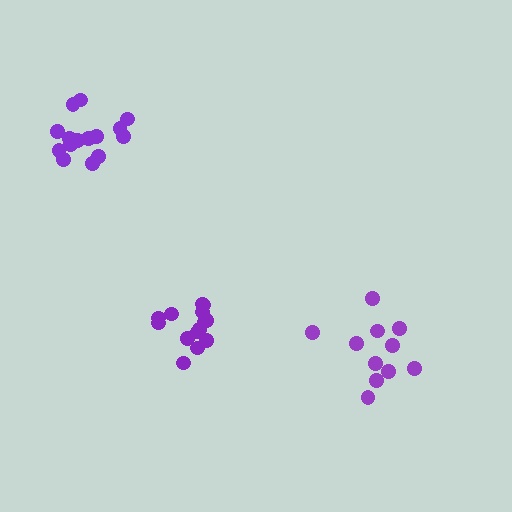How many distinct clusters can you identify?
There are 3 distinct clusters.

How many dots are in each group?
Group 1: 11 dots, Group 2: 14 dots, Group 3: 15 dots (40 total).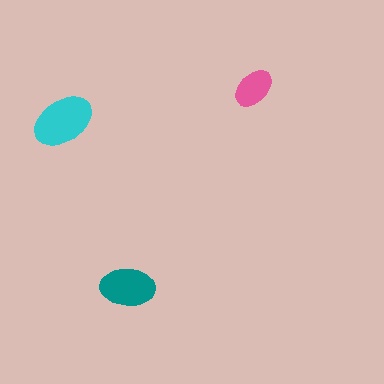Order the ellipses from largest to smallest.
the cyan one, the teal one, the pink one.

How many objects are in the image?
There are 3 objects in the image.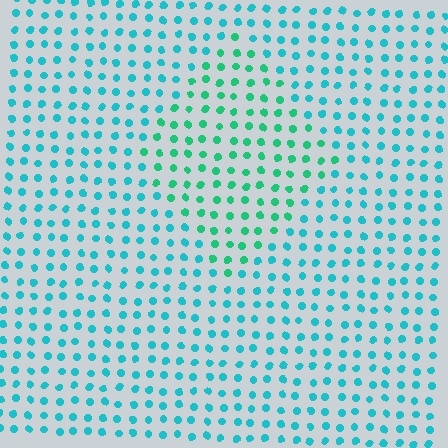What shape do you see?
I see a diamond.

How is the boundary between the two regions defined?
The boundary is defined purely by a slight shift in hue (about 30 degrees). Spacing, size, and orientation are identical on both sides.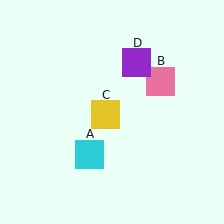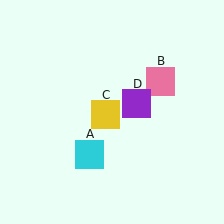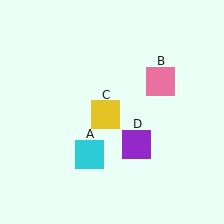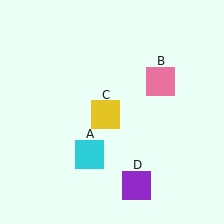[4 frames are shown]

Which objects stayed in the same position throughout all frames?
Cyan square (object A) and pink square (object B) and yellow square (object C) remained stationary.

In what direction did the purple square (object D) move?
The purple square (object D) moved down.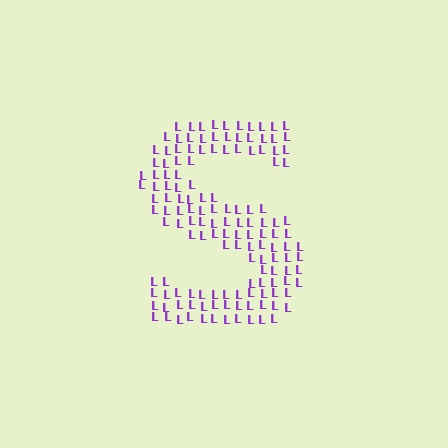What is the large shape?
The large shape is the letter S.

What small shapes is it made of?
It is made of small letter L's.